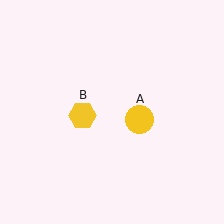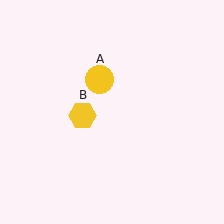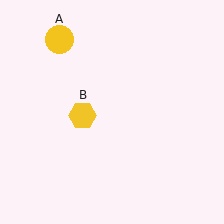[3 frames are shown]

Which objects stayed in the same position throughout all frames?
Yellow hexagon (object B) remained stationary.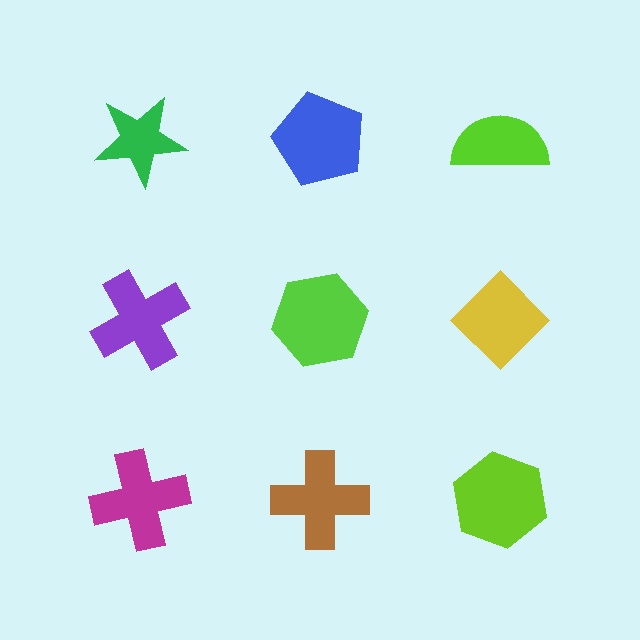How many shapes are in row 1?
3 shapes.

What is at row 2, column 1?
A purple cross.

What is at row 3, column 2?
A brown cross.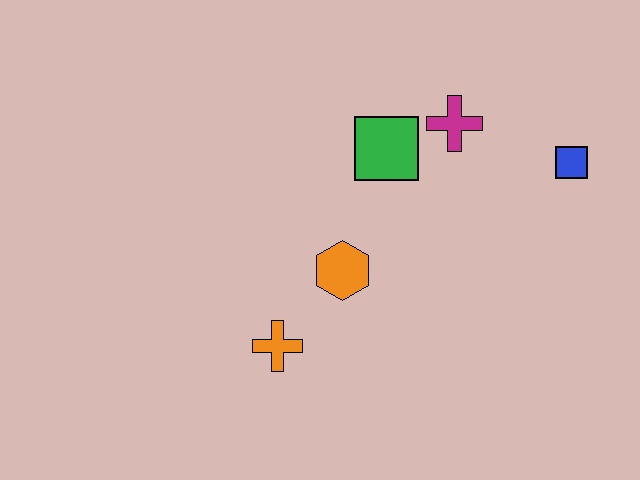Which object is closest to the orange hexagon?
The orange cross is closest to the orange hexagon.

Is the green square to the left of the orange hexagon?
No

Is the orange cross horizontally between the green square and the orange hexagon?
No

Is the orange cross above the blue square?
No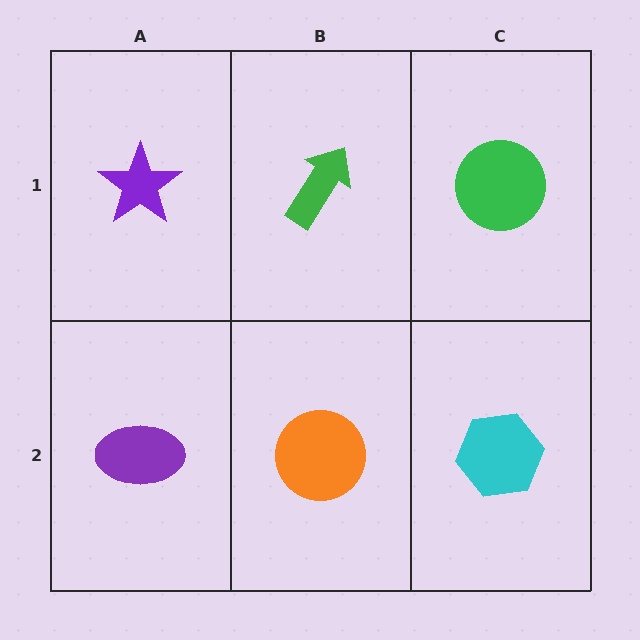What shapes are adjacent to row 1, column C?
A cyan hexagon (row 2, column C), a green arrow (row 1, column B).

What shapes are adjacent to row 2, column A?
A purple star (row 1, column A), an orange circle (row 2, column B).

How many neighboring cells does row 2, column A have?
2.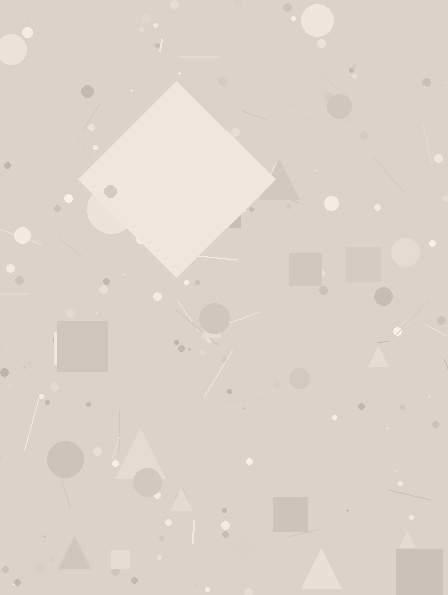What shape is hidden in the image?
A diamond is hidden in the image.